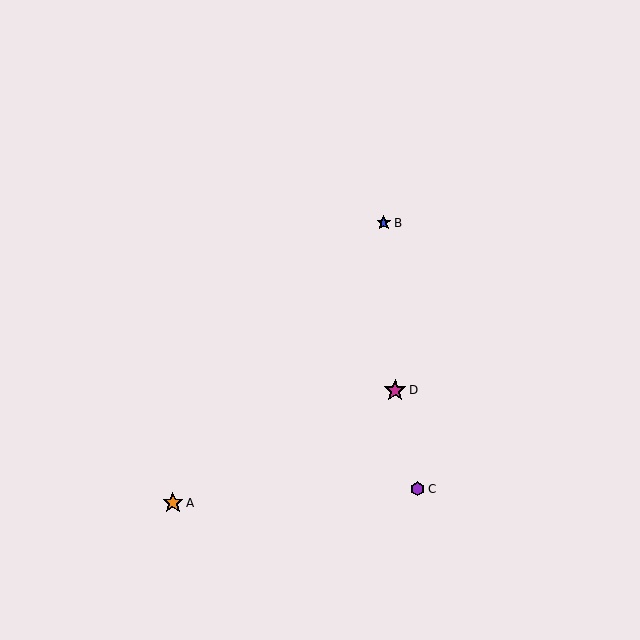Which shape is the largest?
The magenta star (labeled D) is the largest.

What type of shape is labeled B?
Shape B is a blue star.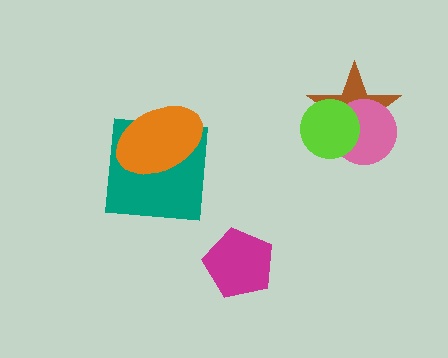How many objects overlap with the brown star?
2 objects overlap with the brown star.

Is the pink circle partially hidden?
Yes, it is partially covered by another shape.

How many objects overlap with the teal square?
1 object overlaps with the teal square.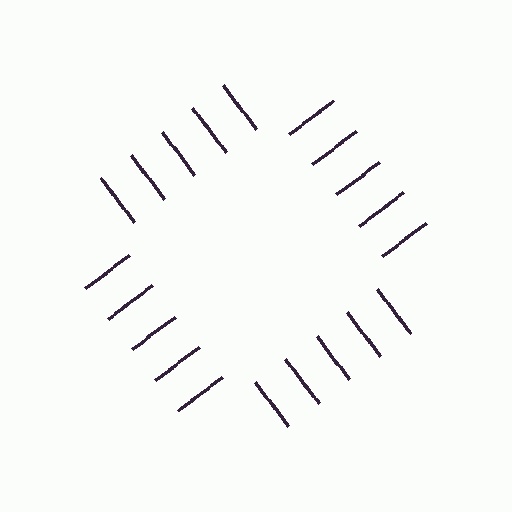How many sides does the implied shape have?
4 sides — the line-ends trace a square.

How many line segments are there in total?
20 — 5 along each of the 4 edges.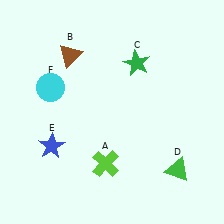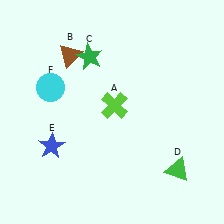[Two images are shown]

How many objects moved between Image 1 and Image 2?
2 objects moved between the two images.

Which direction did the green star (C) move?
The green star (C) moved left.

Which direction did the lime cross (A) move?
The lime cross (A) moved up.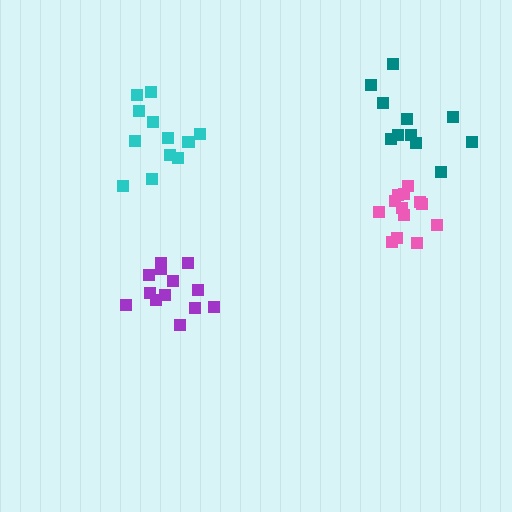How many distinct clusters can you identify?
There are 4 distinct clusters.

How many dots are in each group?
Group 1: 11 dots, Group 2: 13 dots, Group 3: 13 dots, Group 4: 13 dots (50 total).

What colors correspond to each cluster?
The clusters are colored: teal, cyan, pink, purple.